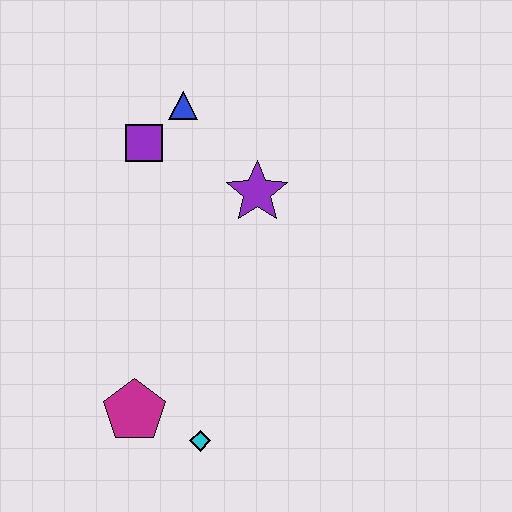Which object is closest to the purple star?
The blue triangle is closest to the purple star.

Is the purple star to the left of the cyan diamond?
No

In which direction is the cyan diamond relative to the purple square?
The cyan diamond is below the purple square.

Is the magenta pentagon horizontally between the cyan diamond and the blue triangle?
No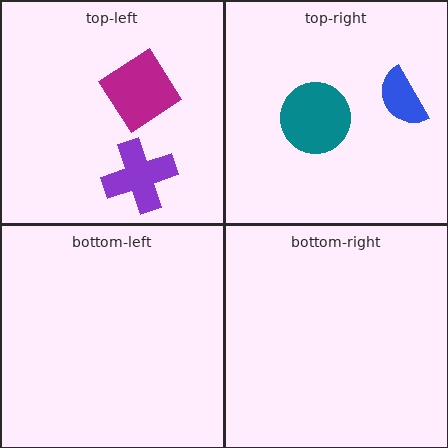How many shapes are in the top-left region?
2.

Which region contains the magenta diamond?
The top-left region.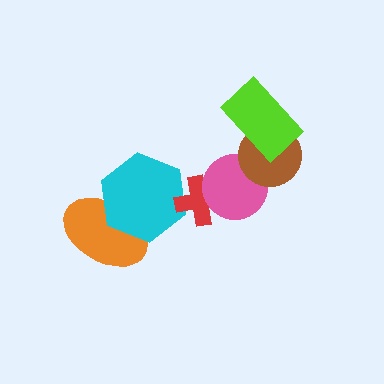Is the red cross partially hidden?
Yes, it is partially covered by another shape.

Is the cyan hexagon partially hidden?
Yes, it is partially covered by another shape.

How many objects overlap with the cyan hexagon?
2 objects overlap with the cyan hexagon.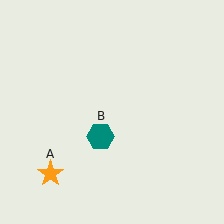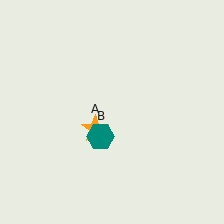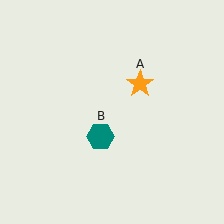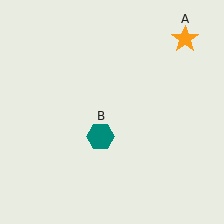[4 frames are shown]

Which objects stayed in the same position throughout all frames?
Teal hexagon (object B) remained stationary.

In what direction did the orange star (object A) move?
The orange star (object A) moved up and to the right.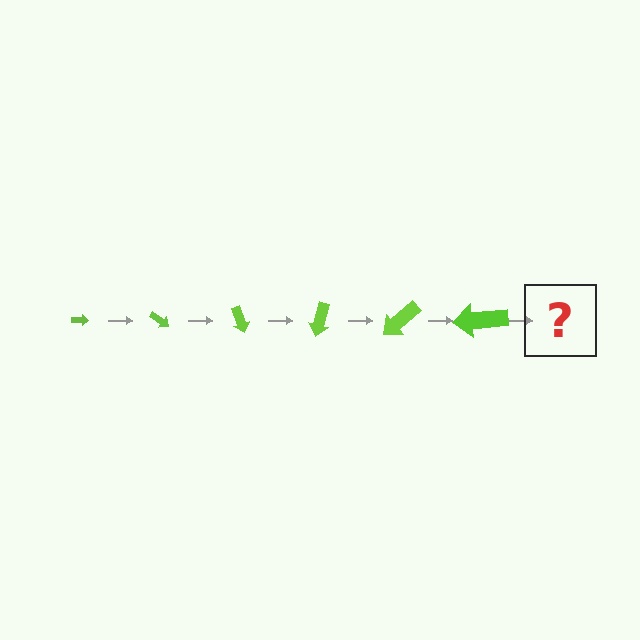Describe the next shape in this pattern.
It should be an arrow, larger than the previous one and rotated 210 degrees from the start.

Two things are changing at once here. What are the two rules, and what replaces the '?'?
The two rules are that the arrow grows larger each step and it rotates 35 degrees each step. The '?' should be an arrow, larger than the previous one and rotated 210 degrees from the start.